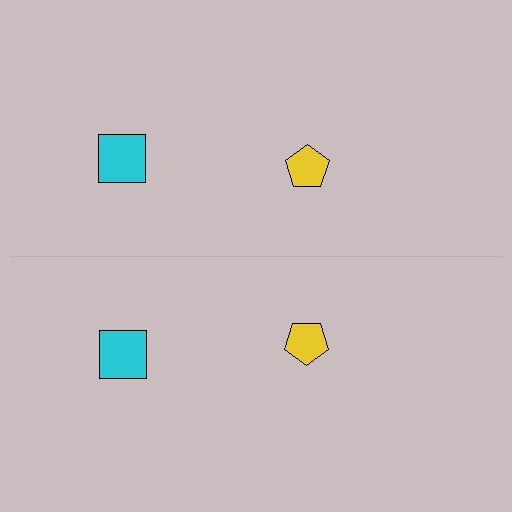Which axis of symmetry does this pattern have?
The pattern has a horizontal axis of symmetry running through the center of the image.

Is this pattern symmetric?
Yes, this pattern has bilateral (reflection) symmetry.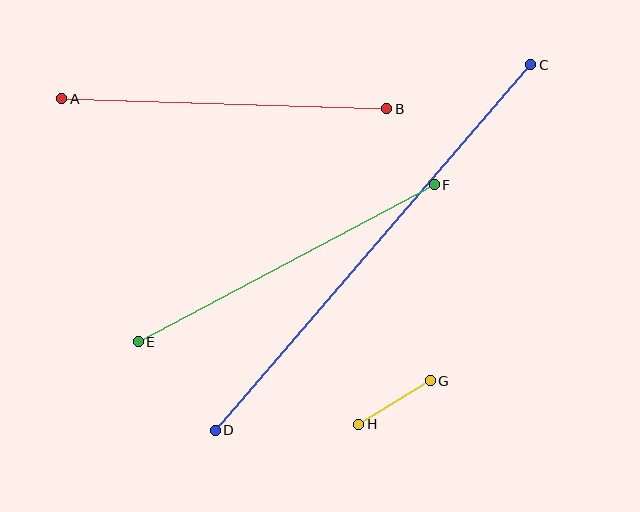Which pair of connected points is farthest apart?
Points C and D are farthest apart.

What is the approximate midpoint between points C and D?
The midpoint is at approximately (373, 248) pixels.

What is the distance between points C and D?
The distance is approximately 483 pixels.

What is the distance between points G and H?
The distance is approximately 83 pixels.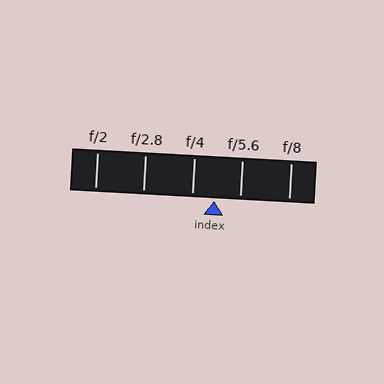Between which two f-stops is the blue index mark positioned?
The index mark is between f/4 and f/5.6.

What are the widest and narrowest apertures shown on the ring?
The widest aperture shown is f/2 and the narrowest is f/8.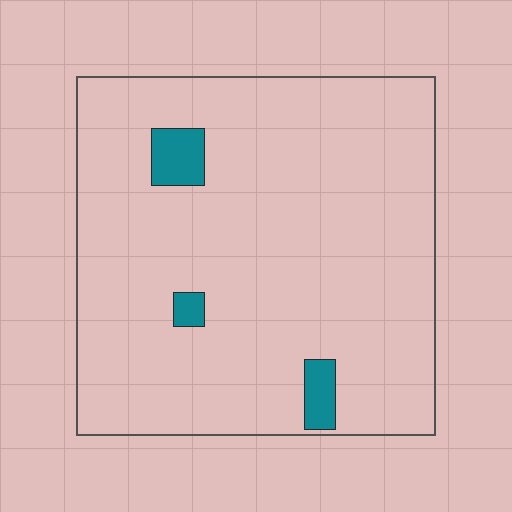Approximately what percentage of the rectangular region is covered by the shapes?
Approximately 5%.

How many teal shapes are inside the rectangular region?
3.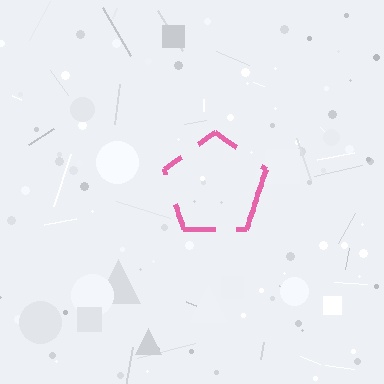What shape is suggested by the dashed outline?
The dashed outline suggests a pentagon.